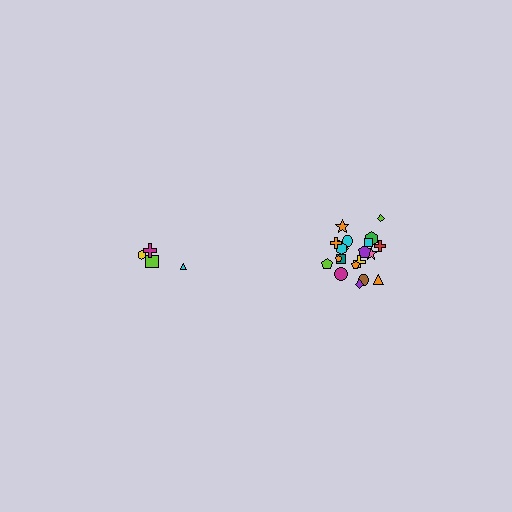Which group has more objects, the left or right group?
The right group.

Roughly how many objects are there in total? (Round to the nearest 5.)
Roughly 25 objects in total.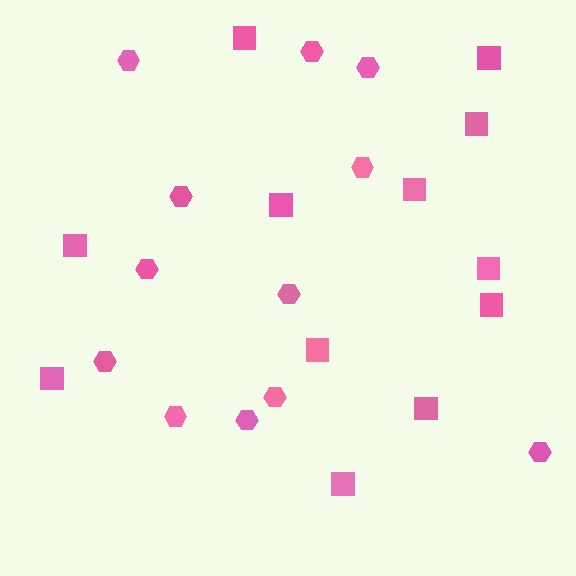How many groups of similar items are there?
There are 2 groups: one group of squares (12) and one group of hexagons (12).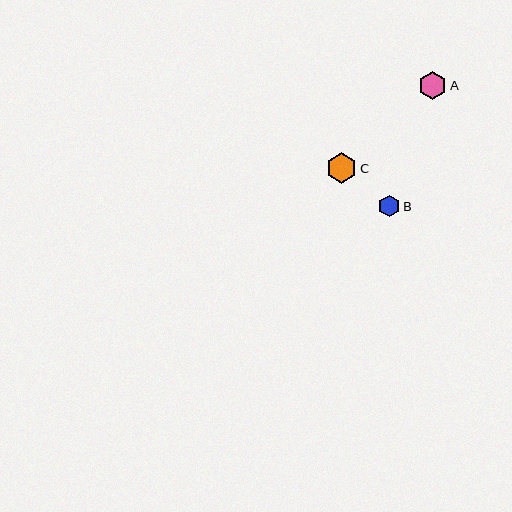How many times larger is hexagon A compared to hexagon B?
Hexagon A is approximately 1.3 times the size of hexagon B.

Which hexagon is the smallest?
Hexagon B is the smallest with a size of approximately 22 pixels.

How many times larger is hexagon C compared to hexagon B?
Hexagon C is approximately 1.4 times the size of hexagon B.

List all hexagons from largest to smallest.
From largest to smallest: C, A, B.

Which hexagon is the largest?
Hexagon C is the largest with a size of approximately 31 pixels.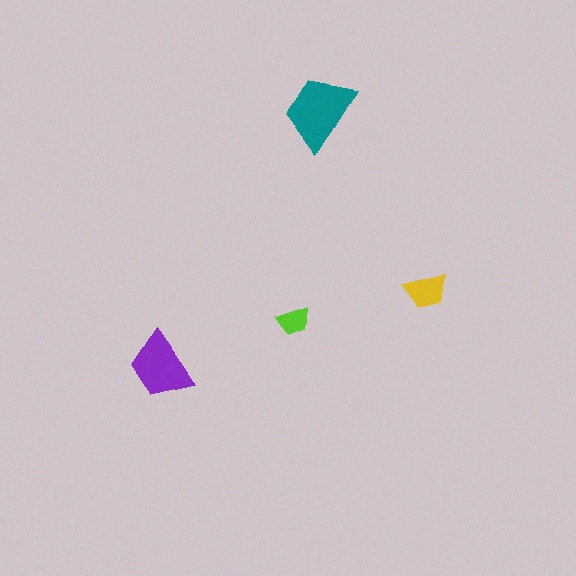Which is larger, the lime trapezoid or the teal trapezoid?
The teal one.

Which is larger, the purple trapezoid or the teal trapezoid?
The teal one.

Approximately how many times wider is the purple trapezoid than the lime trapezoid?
About 2 times wider.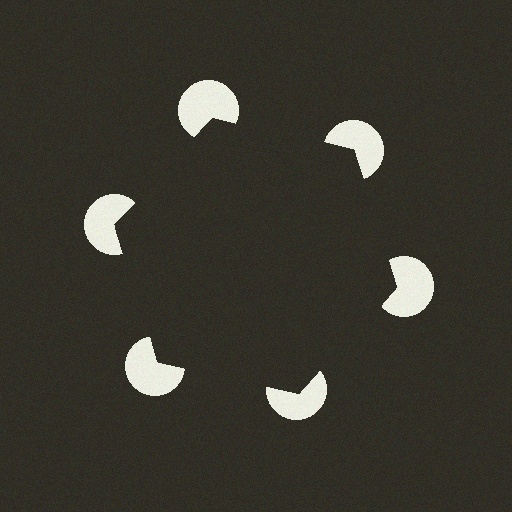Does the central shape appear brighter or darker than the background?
It typically appears slightly darker than the background, even though no actual brightness change is drawn.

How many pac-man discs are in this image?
There are 6 — one at each vertex of the illusory hexagon.